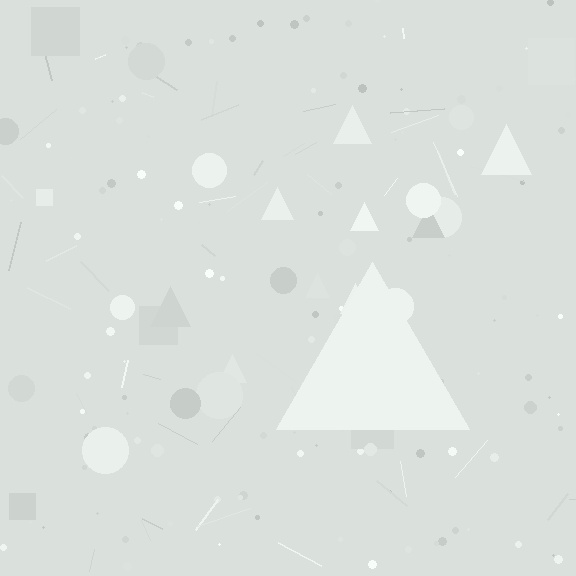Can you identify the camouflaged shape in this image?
The camouflaged shape is a triangle.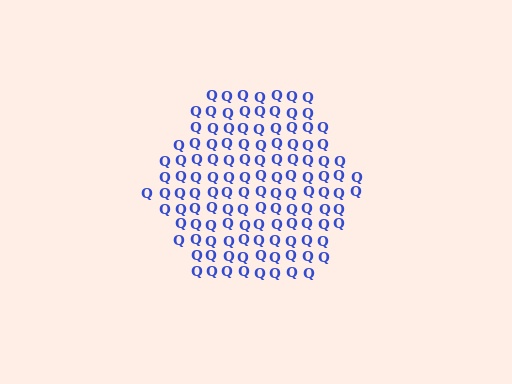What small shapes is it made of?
It is made of small letter Q's.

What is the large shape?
The large shape is a hexagon.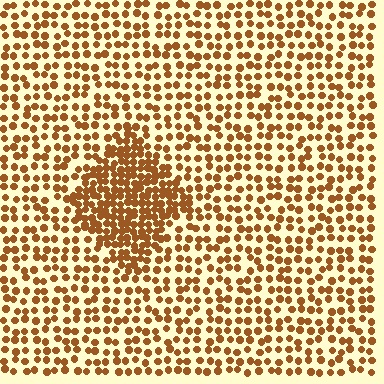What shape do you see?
I see a diamond.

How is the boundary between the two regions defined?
The boundary is defined by a change in element density (approximately 2.2x ratio). All elements are the same color, size, and shape.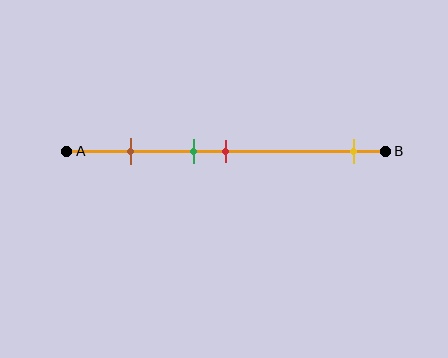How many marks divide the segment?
There are 4 marks dividing the segment.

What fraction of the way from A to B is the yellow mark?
The yellow mark is approximately 90% (0.9) of the way from A to B.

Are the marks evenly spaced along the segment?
No, the marks are not evenly spaced.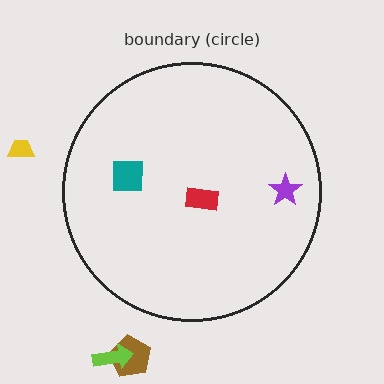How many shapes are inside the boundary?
3 inside, 3 outside.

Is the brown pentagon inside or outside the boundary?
Outside.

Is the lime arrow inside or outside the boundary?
Outside.